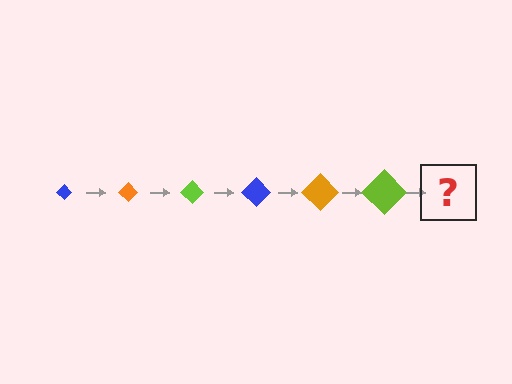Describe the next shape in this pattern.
It should be a blue diamond, larger than the previous one.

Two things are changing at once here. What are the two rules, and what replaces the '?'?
The two rules are that the diamond grows larger each step and the color cycles through blue, orange, and lime. The '?' should be a blue diamond, larger than the previous one.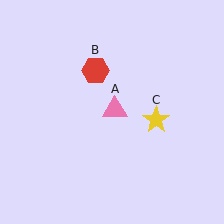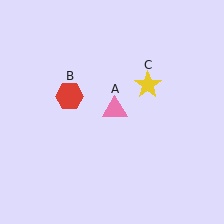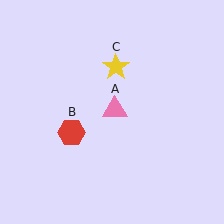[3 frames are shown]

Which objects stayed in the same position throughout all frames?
Pink triangle (object A) remained stationary.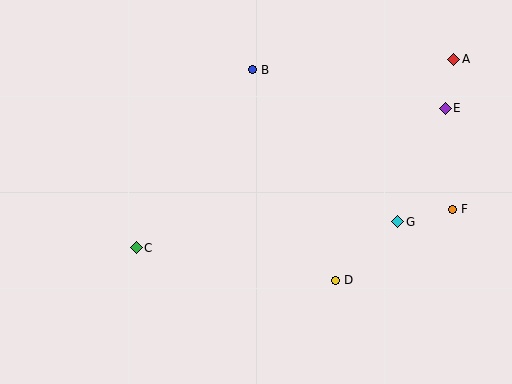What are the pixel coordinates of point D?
Point D is at (336, 280).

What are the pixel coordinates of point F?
Point F is at (452, 209).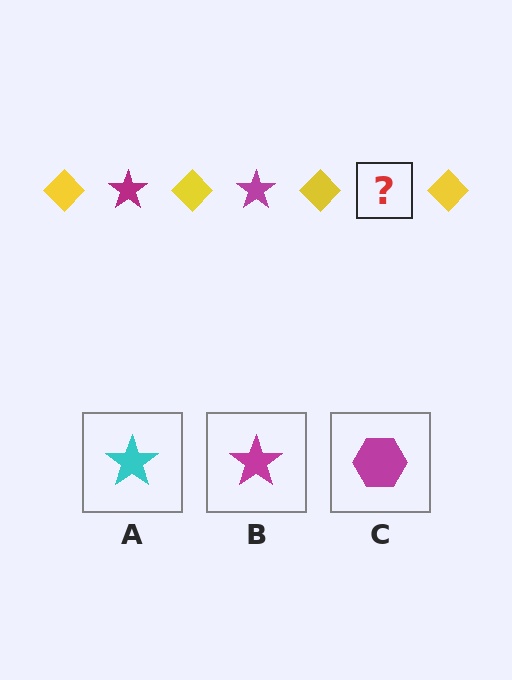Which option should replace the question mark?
Option B.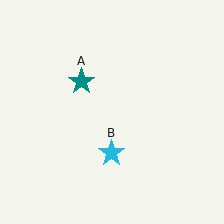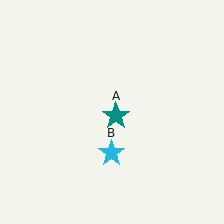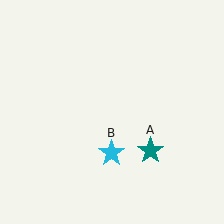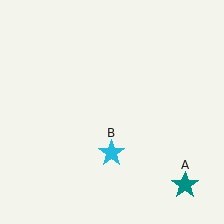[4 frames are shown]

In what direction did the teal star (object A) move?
The teal star (object A) moved down and to the right.